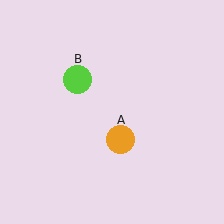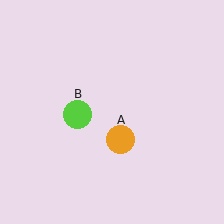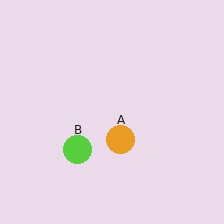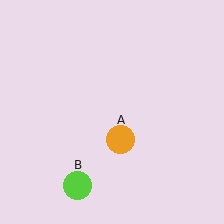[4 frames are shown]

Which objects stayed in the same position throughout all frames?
Orange circle (object A) remained stationary.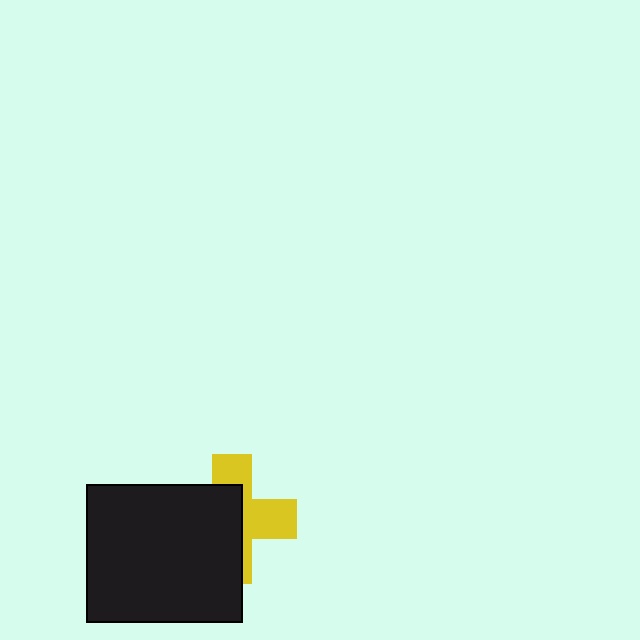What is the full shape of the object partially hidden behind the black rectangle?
The partially hidden object is a yellow cross.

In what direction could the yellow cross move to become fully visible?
The yellow cross could move right. That would shift it out from behind the black rectangle entirely.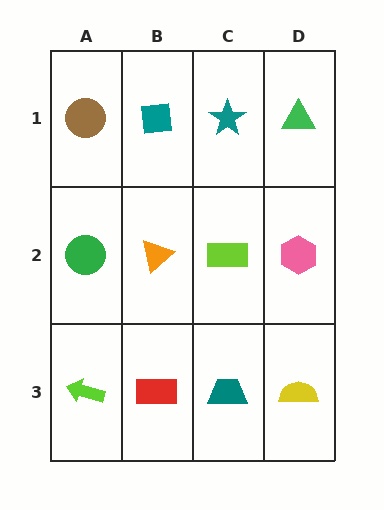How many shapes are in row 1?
4 shapes.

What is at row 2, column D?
A pink hexagon.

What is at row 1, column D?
A green triangle.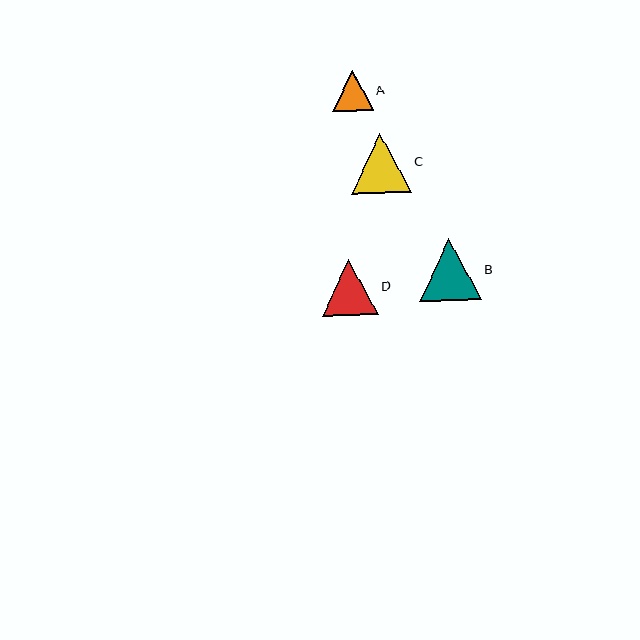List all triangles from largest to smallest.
From largest to smallest: B, C, D, A.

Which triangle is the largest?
Triangle B is the largest with a size of approximately 62 pixels.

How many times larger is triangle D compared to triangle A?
Triangle D is approximately 1.4 times the size of triangle A.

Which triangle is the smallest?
Triangle A is the smallest with a size of approximately 41 pixels.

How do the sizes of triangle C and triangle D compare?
Triangle C and triangle D are approximately the same size.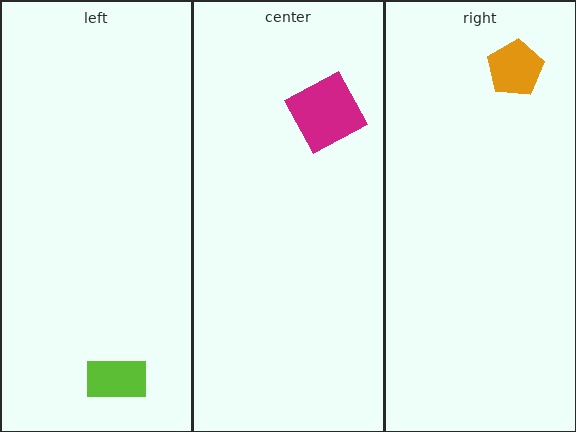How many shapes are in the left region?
1.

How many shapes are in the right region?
1.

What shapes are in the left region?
The lime rectangle.